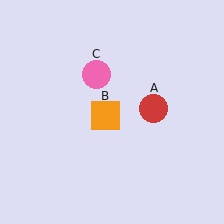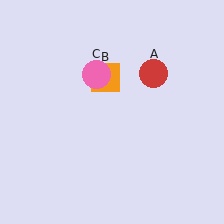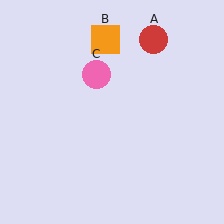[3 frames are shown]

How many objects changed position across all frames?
2 objects changed position: red circle (object A), orange square (object B).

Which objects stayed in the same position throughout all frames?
Pink circle (object C) remained stationary.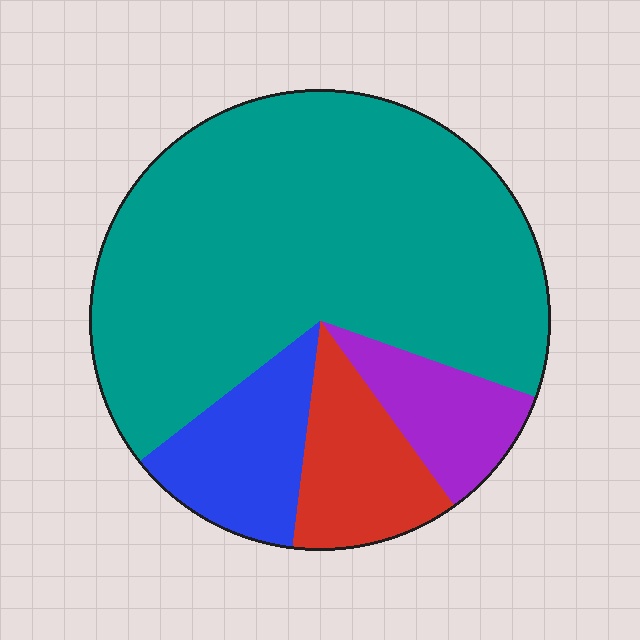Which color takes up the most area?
Teal, at roughly 65%.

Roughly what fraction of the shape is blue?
Blue takes up about one eighth (1/8) of the shape.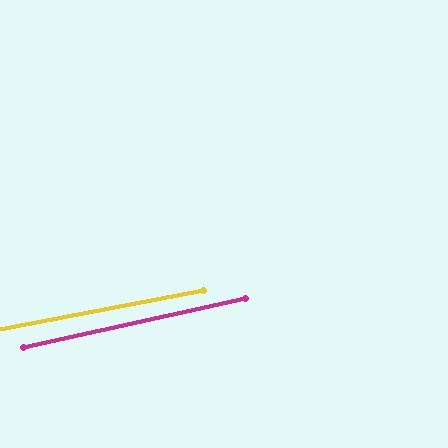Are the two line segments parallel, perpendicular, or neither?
Parallel — their directions differ by only 1.5°.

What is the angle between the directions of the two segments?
Approximately 2 degrees.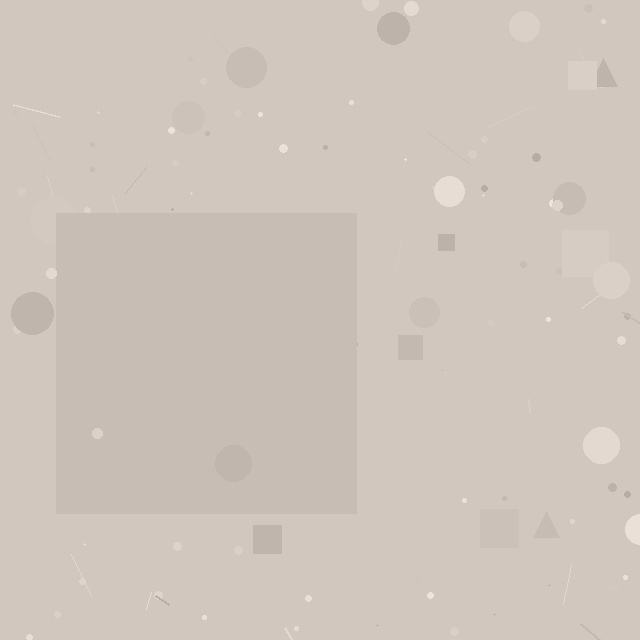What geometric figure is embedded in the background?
A square is embedded in the background.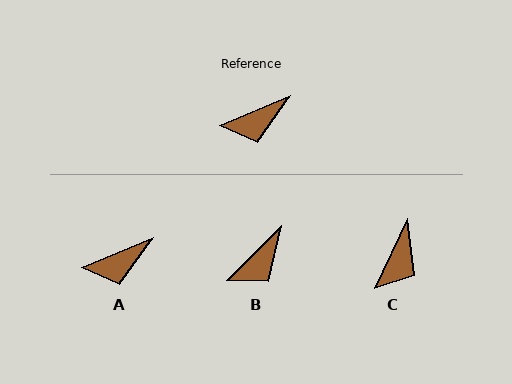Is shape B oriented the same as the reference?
No, it is off by about 23 degrees.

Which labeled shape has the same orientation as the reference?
A.